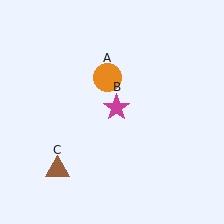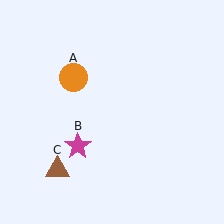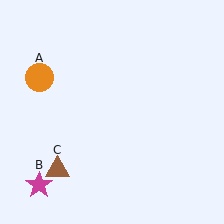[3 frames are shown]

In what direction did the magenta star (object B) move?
The magenta star (object B) moved down and to the left.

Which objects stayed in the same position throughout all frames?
Brown triangle (object C) remained stationary.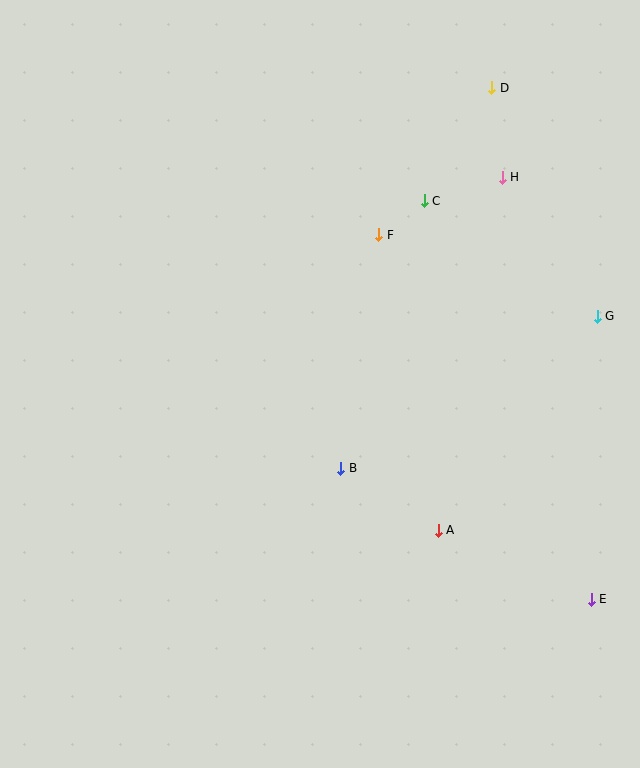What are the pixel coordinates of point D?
Point D is at (492, 88).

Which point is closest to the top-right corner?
Point D is closest to the top-right corner.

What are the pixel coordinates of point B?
Point B is at (341, 468).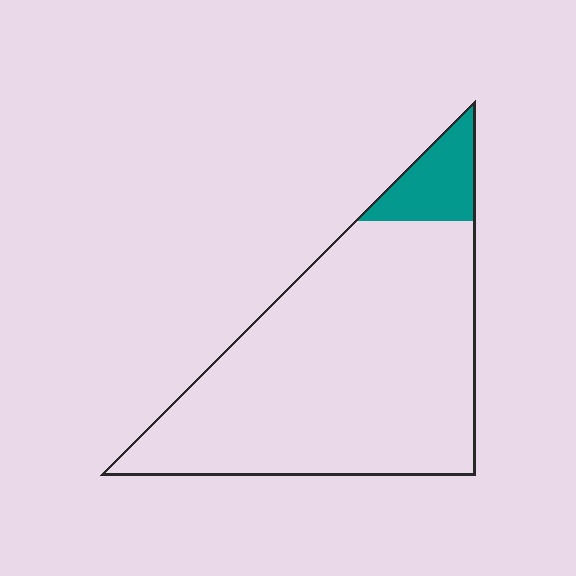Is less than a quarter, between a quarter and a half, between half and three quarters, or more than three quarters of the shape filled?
Less than a quarter.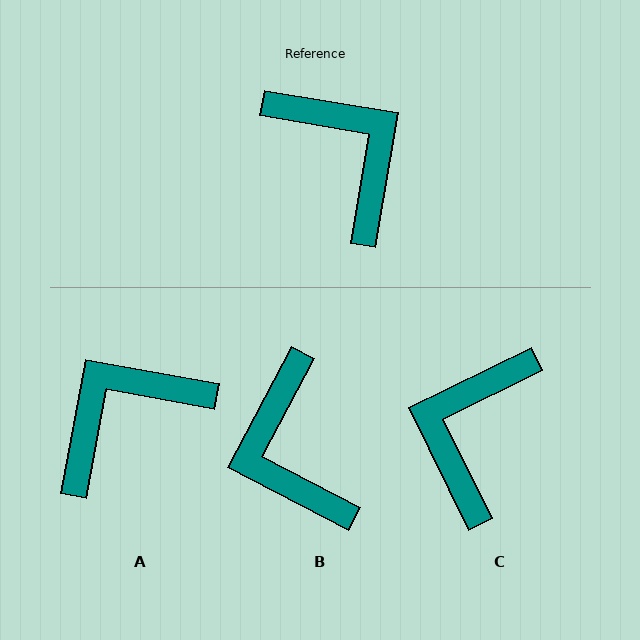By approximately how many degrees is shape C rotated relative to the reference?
Approximately 126 degrees counter-clockwise.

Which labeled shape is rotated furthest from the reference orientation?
B, about 162 degrees away.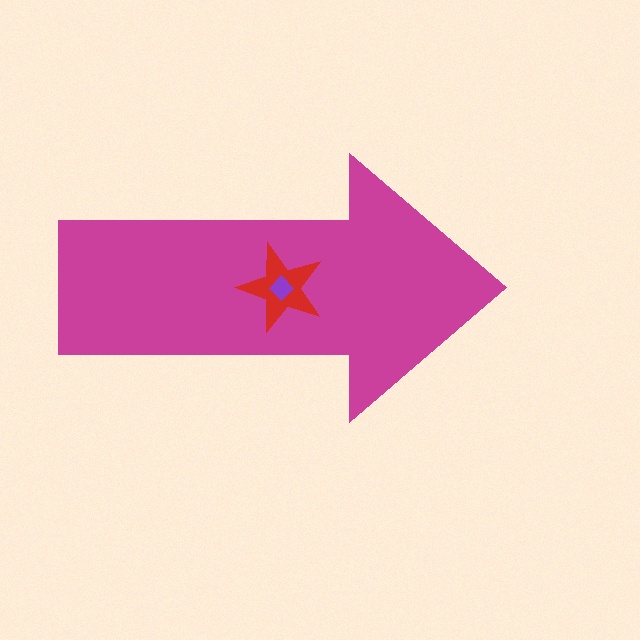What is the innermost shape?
The purple diamond.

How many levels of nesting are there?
3.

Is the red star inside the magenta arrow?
Yes.